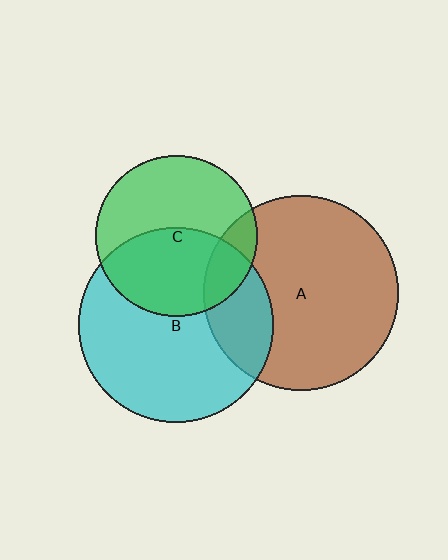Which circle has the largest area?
Circle A (brown).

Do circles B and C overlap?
Yes.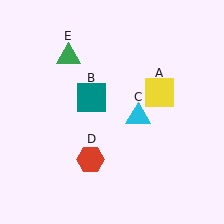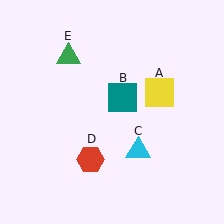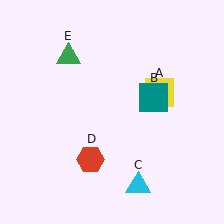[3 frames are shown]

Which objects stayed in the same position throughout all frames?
Yellow square (object A) and red hexagon (object D) and green triangle (object E) remained stationary.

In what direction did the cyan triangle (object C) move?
The cyan triangle (object C) moved down.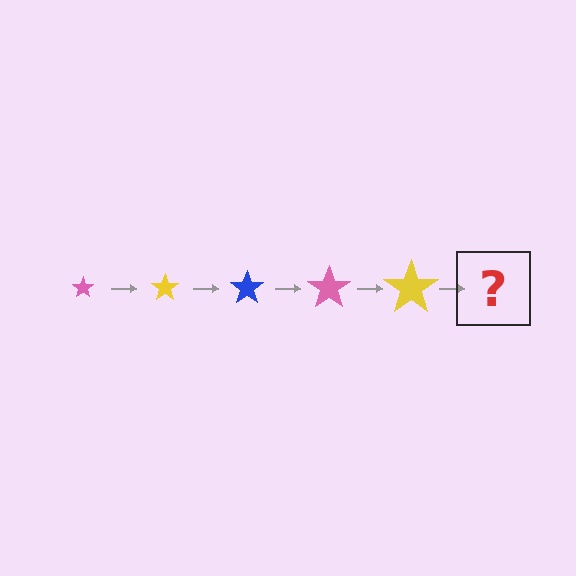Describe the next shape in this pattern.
It should be a blue star, larger than the previous one.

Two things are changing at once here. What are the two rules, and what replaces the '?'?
The two rules are that the star grows larger each step and the color cycles through pink, yellow, and blue. The '?' should be a blue star, larger than the previous one.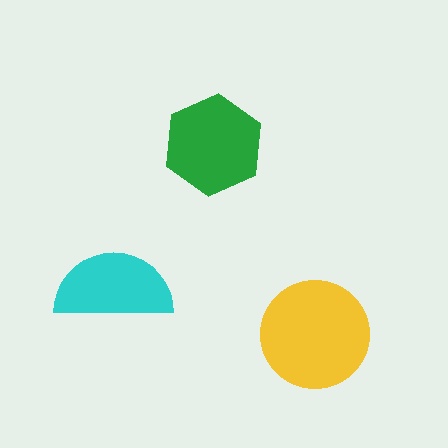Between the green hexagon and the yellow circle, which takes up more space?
The yellow circle.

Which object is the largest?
The yellow circle.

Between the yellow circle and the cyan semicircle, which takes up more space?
The yellow circle.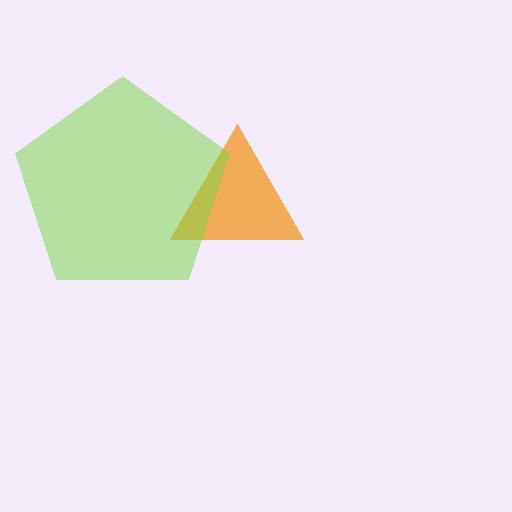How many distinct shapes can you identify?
There are 2 distinct shapes: an orange triangle, a lime pentagon.